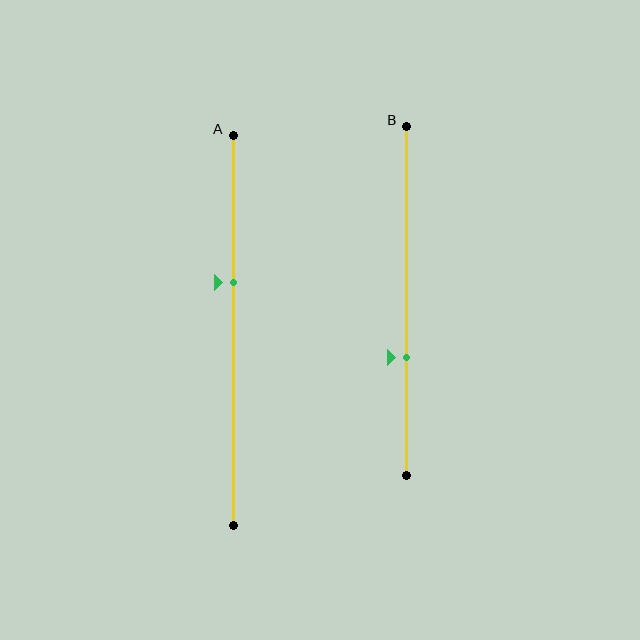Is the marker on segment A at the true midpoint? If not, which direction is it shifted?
No, the marker on segment A is shifted upward by about 12% of the segment length.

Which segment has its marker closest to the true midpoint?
Segment A has its marker closest to the true midpoint.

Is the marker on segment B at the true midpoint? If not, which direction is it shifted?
No, the marker on segment B is shifted downward by about 16% of the segment length.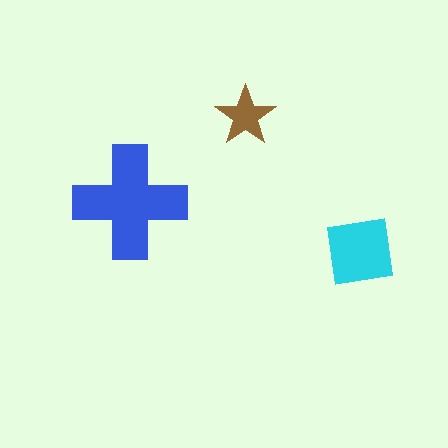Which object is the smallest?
The brown star.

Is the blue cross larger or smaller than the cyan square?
Larger.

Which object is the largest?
The blue cross.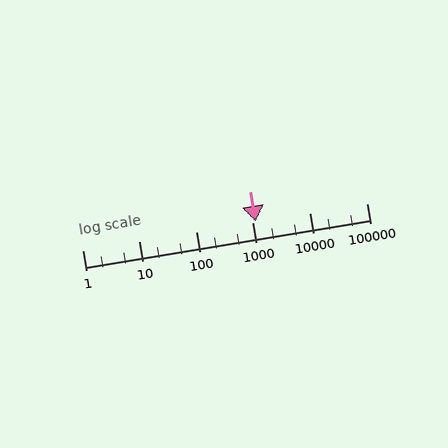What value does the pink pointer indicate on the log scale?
The pointer indicates approximately 1100.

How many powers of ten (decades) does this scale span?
The scale spans 5 decades, from 1 to 100000.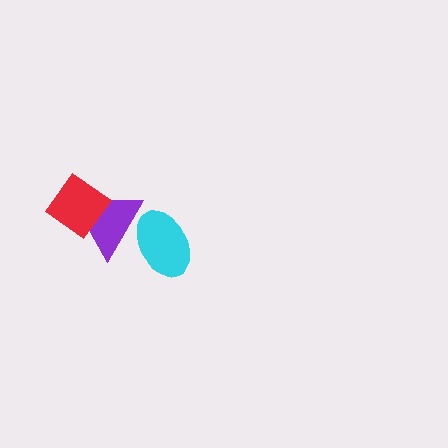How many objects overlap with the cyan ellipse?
1 object overlaps with the cyan ellipse.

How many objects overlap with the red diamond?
1 object overlaps with the red diamond.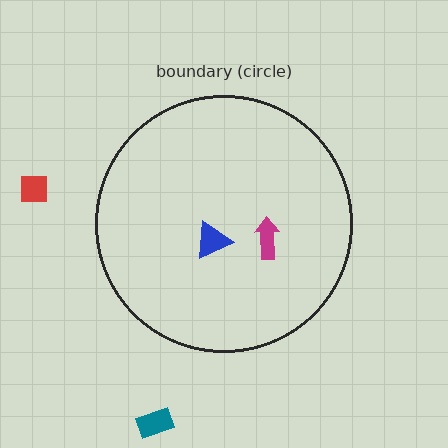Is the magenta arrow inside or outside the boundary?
Inside.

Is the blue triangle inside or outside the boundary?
Inside.